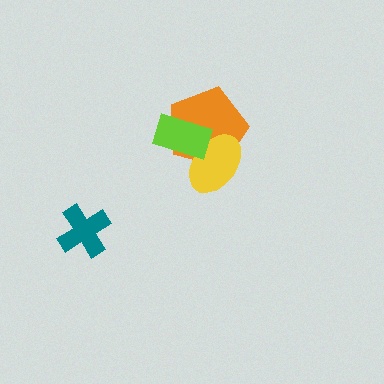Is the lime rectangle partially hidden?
No, no other shape covers it.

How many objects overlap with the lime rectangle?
2 objects overlap with the lime rectangle.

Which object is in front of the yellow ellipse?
The lime rectangle is in front of the yellow ellipse.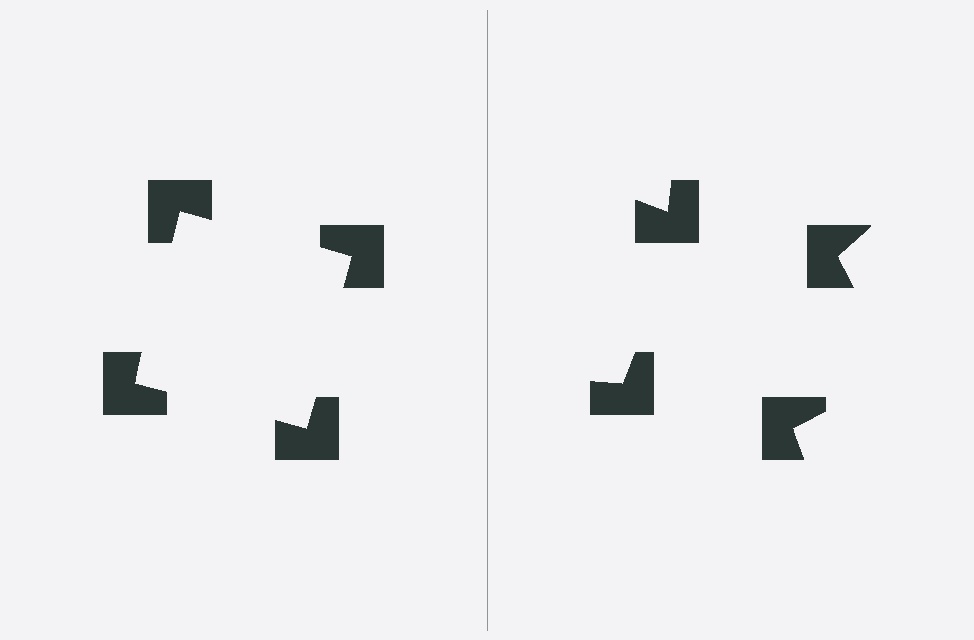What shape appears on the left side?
An illusory square.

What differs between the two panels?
The notched squares are positioned identically on both sides; only the wedge orientations differ. On the left they align to a square; on the right they are misaligned.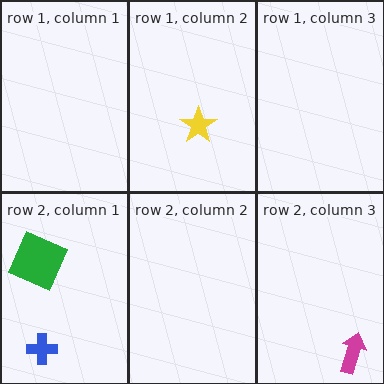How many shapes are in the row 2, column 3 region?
1.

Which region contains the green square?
The row 2, column 1 region.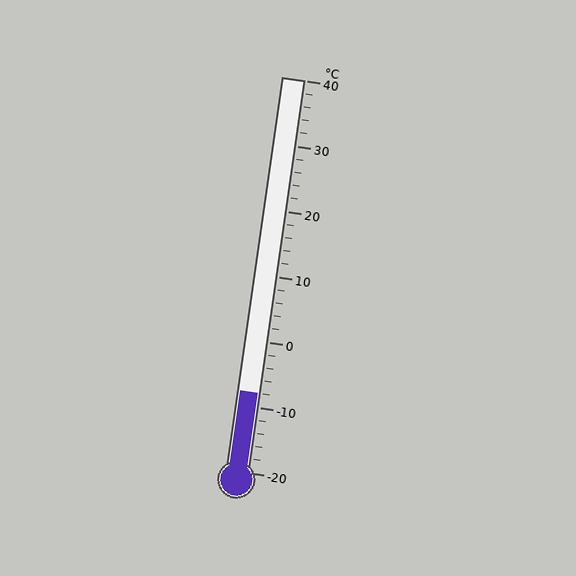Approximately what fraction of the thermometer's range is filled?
The thermometer is filled to approximately 20% of its range.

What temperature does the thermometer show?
The thermometer shows approximately -8°C.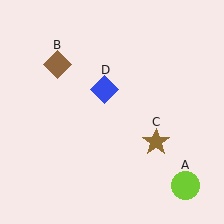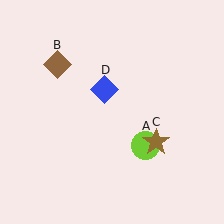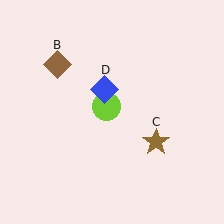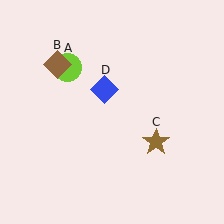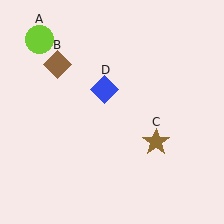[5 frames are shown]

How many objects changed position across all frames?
1 object changed position: lime circle (object A).